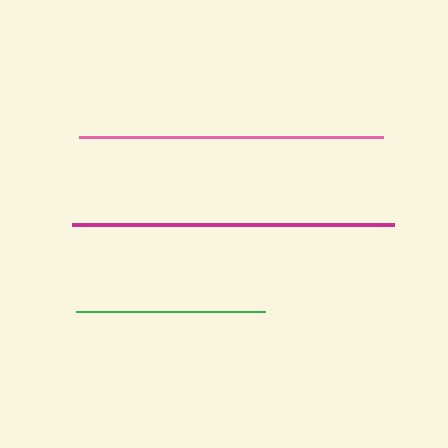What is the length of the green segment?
The green segment is approximately 189 pixels long.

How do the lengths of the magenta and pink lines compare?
The magenta and pink lines are approximately the same length.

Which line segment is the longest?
The magenta line is the longest at approximately 322 pixels.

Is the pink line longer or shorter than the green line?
The pink line is longer than the green line.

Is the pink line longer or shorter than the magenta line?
The magenta line is longer than the pink line.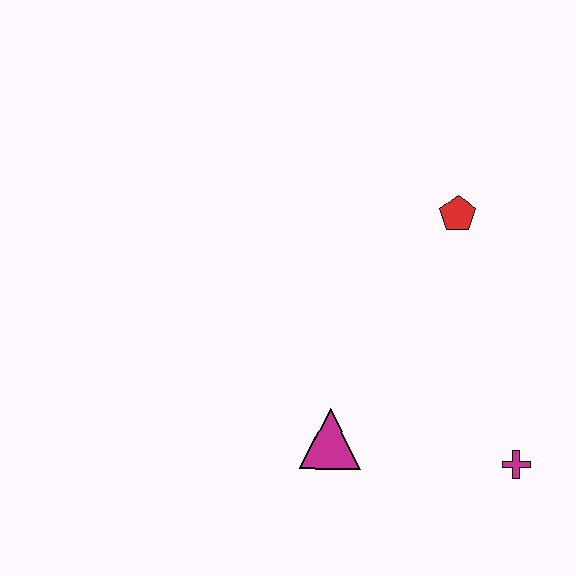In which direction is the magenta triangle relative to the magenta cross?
The magenta triangle is to the left of the magenta cross.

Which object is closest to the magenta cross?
The magenta triangle is closest to the magenta cross.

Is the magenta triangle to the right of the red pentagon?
No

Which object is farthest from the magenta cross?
The red pentagon is farthest from the magenta cross.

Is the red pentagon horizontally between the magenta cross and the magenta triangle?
Yes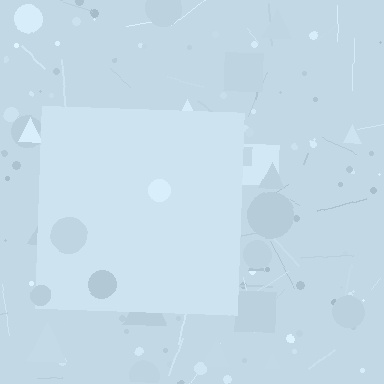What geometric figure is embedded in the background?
A square is embedded in the background.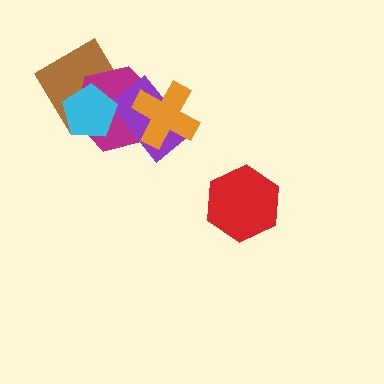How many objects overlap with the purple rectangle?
2 objects overlap with the purple rectangle.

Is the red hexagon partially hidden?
No, no other shape covers it.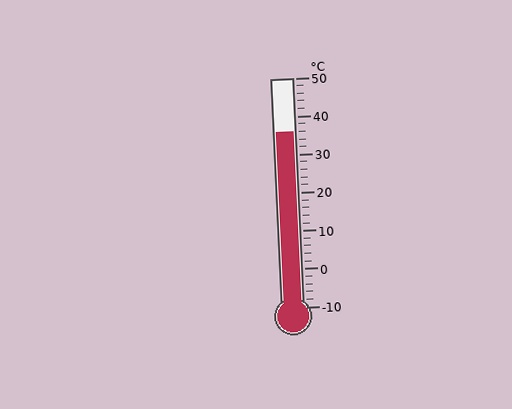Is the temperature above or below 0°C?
The temperature is above 0°C.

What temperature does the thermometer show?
The thermometer shows approximately 36°C.